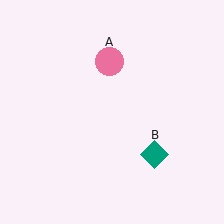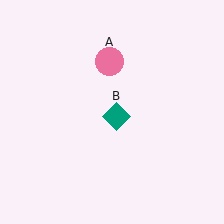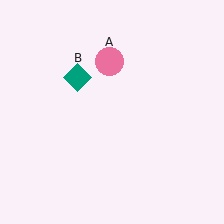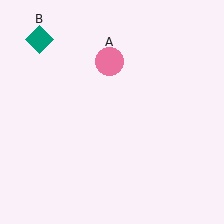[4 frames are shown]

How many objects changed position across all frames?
1 object changed position: teal diamond (object B).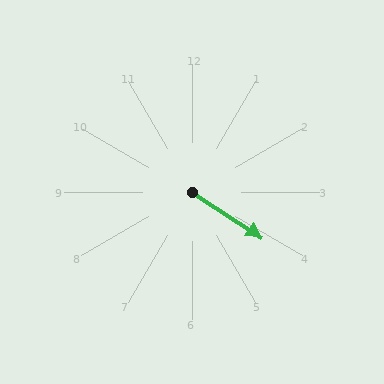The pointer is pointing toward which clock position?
Roughly 4 o'clock.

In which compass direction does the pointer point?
Southeast.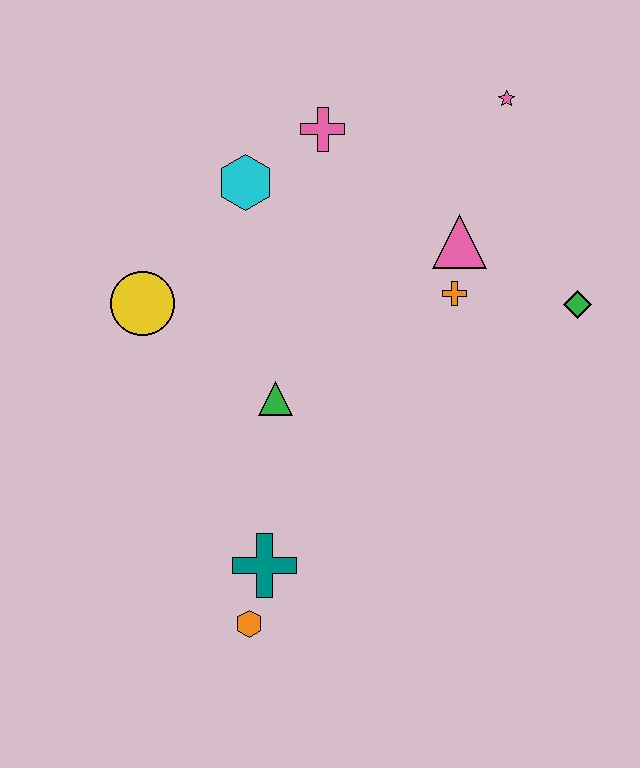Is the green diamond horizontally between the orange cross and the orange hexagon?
No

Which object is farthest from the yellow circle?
The green diamond is farthest from the yellow circle.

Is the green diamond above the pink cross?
No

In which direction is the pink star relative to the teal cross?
The pink star is above the teal cross.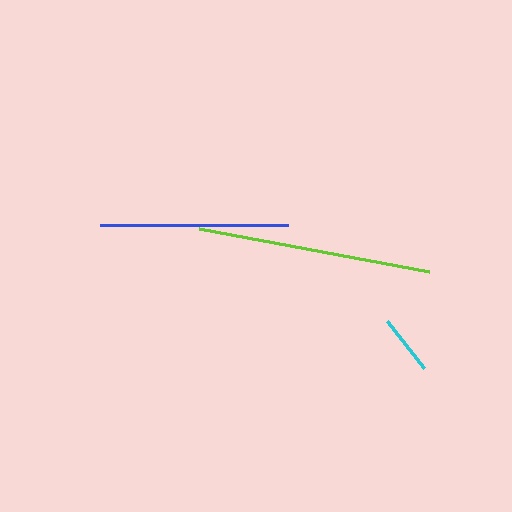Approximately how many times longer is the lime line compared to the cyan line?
The lime line is approximately 3.9 times the length of the cyan line.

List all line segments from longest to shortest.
From longest to shortest: lime, blue, cyan.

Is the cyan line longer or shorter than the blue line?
The blue line is longer than the cyan line.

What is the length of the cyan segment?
The cyan segment is approximately 60 pixels long.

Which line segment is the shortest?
The cyan line is the shortest at approximately 60 pixels.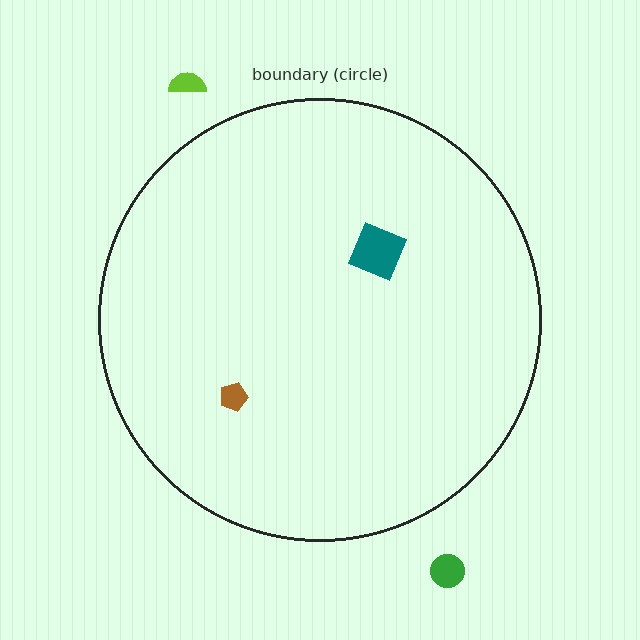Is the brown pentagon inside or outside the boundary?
Inside.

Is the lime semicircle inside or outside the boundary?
Outside.